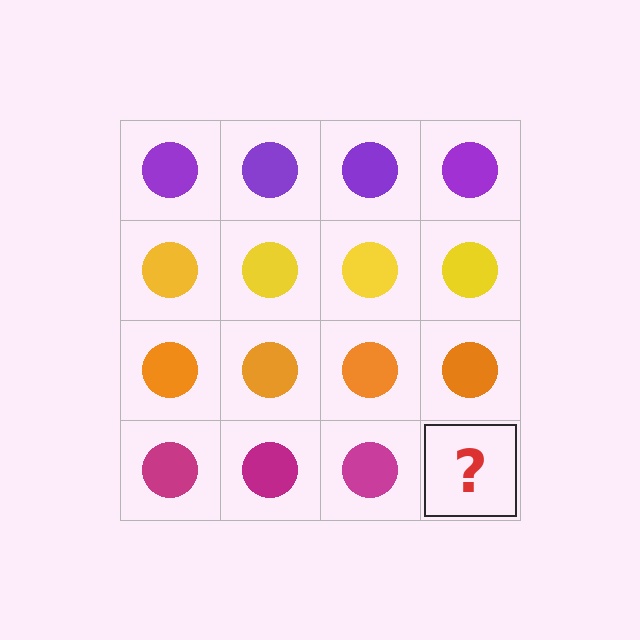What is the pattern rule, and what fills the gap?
The rule is that each row has a consistent color. The gap should be filled with a magenta circle.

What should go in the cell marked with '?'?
The missing cell should contain a magenta circle.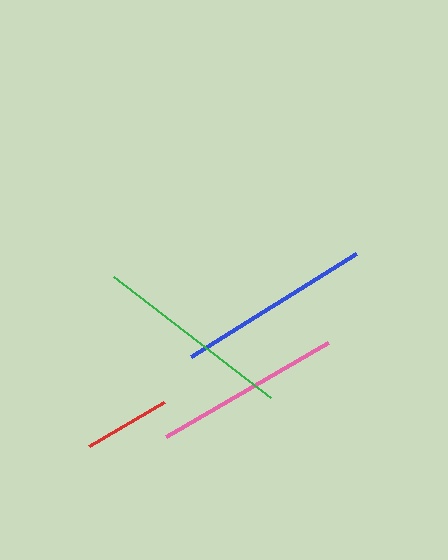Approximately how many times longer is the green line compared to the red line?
The green line is approximately 2.3 times the length of the red line.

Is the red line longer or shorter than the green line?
The green line is longer than the red line.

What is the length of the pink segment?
The pink segment is approximately 188 pixels long.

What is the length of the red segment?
The red segment is approximately 86 pixels long.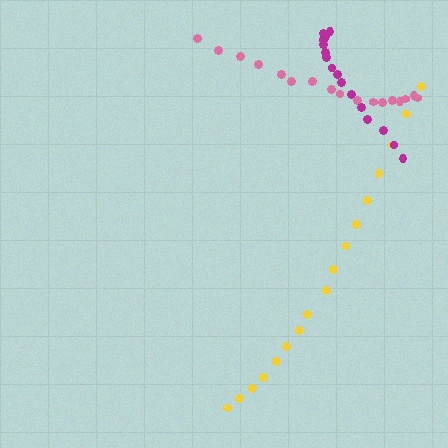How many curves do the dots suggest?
There are 3 distinct paths.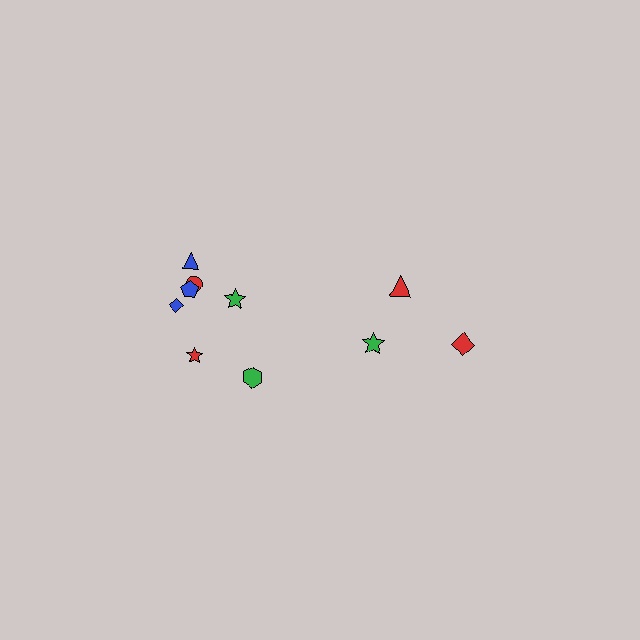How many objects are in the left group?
There are 7 objects.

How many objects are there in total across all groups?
There are 10 objects.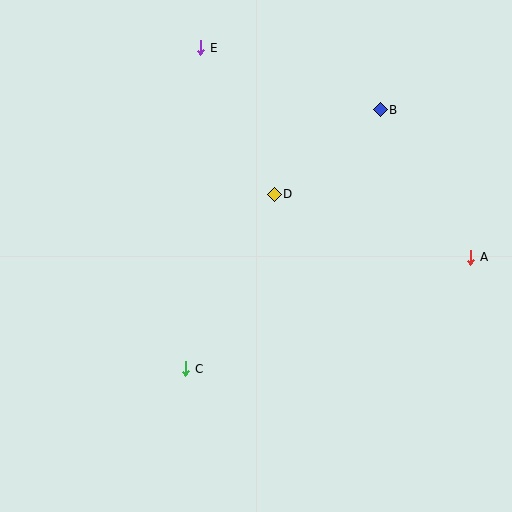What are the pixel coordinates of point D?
Point D is at (274, 194).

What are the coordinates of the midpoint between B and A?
The midpoint between B and A is at (425, 184).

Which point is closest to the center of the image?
Point D at (274, 194) is closest to the center.